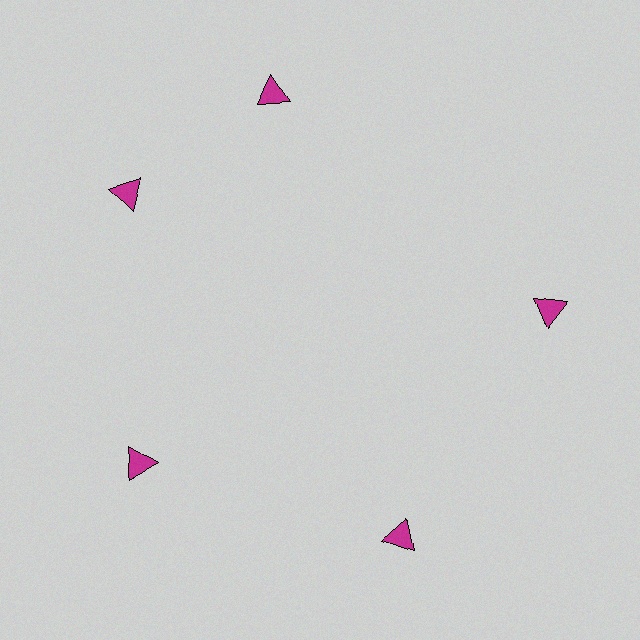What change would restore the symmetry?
The symmetry would be restored by rotating it back into even spacing with its neighbors so that all 5 triangles sit at equal angles and equal distance from the center.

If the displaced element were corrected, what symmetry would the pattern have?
It would have 5-fold rotational symmetry — the pattern would map onto itself every 72 degrees.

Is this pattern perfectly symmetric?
No. The 5 magenta triangles are arranged in a ring, but one element near the 1 o'clock position is rotated out of alignment along the ring, breaking the 5-fold rotational symmetry.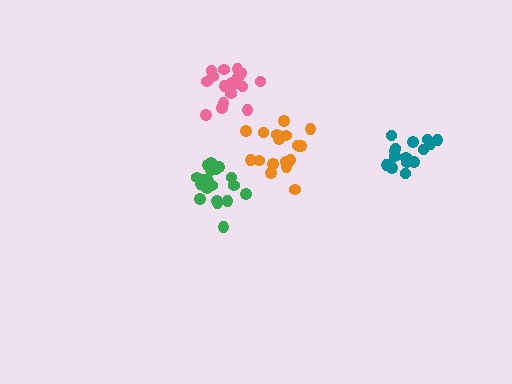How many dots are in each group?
Group 1: 17 dots, Group 2: 20 dots, Group 3: 18 dots, Group 4: 18 dots (73 total).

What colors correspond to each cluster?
The clusters are colored: teal, green, orange, pink.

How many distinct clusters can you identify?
There are 4 distinct clusters.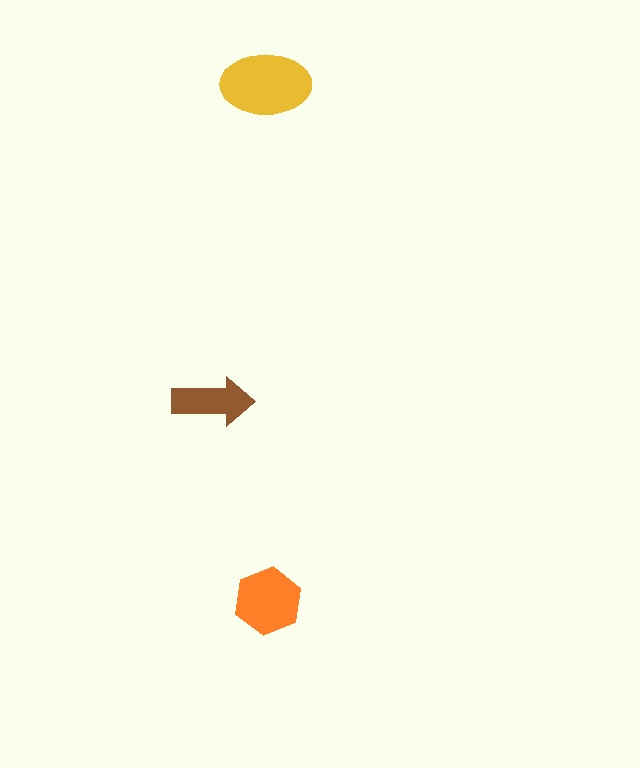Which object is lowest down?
The orange hexagon is bottommost.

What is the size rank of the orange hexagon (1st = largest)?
2nd.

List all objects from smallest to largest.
The brown arrow, the orange hexagon, the yellow ellipse.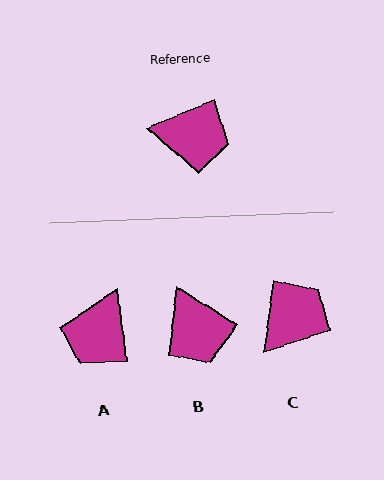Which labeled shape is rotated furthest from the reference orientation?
A, about 105 degrees away.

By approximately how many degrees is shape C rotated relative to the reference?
Approximately 60 degrees counter-clockwise.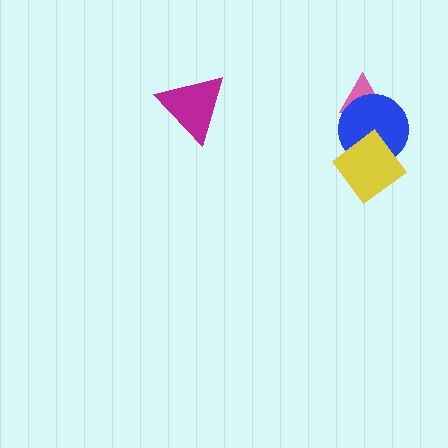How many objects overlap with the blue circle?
2 objects overlap with the blue circle.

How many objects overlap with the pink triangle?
1 object overlaps with the pink triangle.